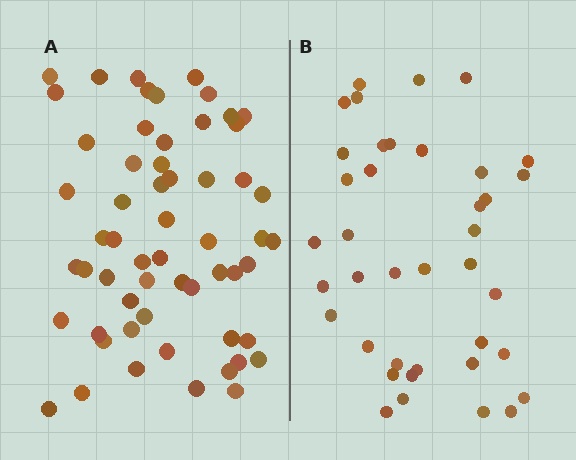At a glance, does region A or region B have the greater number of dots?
Region A (the left region) has more dots.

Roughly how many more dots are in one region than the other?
Region A has approximately 20 more dots than region B.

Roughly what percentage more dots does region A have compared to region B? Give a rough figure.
About 50% more.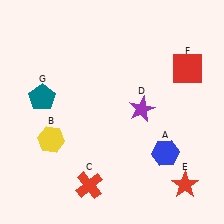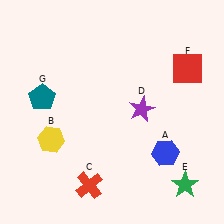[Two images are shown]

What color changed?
The star (E) changed from red in Image 1 to green in Image 2.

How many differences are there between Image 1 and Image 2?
There is 1 difference between the two images.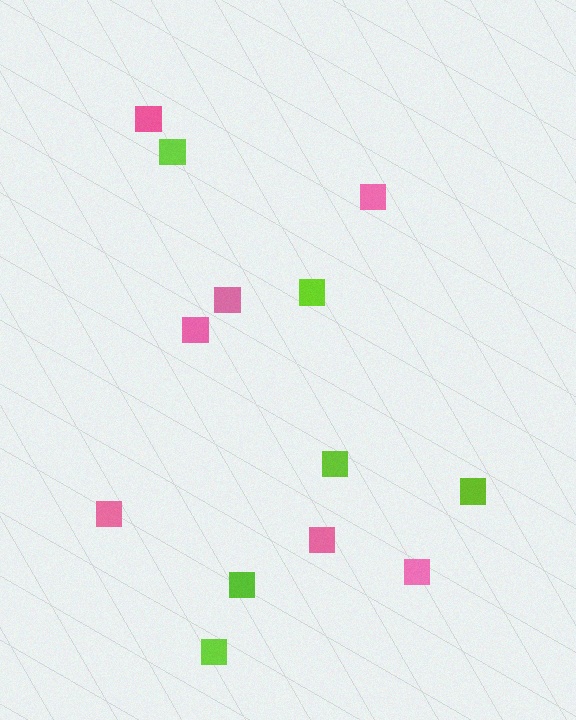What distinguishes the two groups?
There are 2 groups: one group of pink squares (7) and one group of lime squares (6).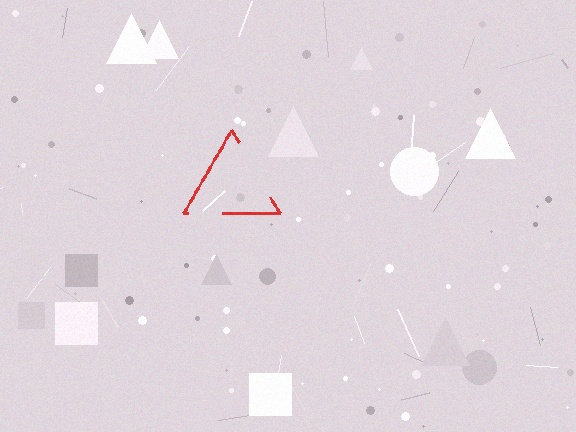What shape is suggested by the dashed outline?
The dashed outline suggests a triangle.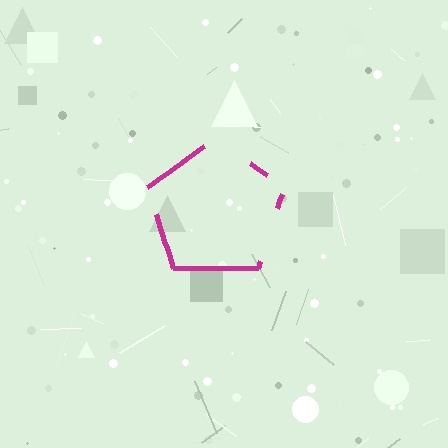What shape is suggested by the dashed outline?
The dashed outline suggests a pentagon.